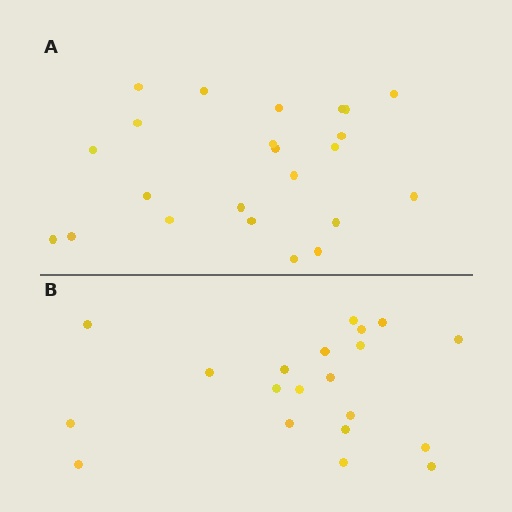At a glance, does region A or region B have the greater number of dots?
Region A (the top region) has more dots.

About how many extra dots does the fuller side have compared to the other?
Region A has just a few more — roughly 2 or 3 more dots than region B.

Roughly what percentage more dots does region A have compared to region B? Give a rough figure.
About 15% more.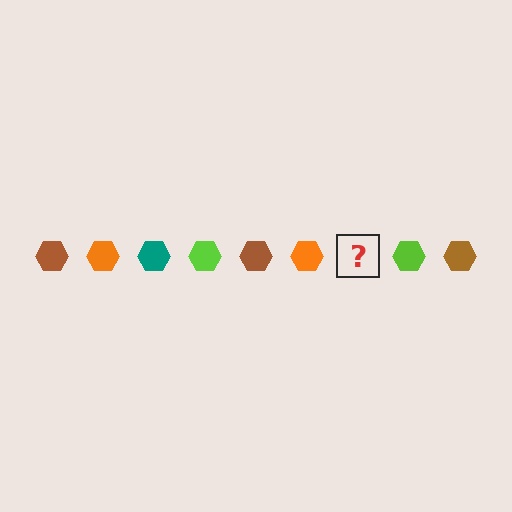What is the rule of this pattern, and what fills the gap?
The rule is that the pattern cycles through brown, orange, teal, lime hexagons. The gap should be filled with a teal hexagon.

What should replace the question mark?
The question mark should be replaced with a teal hexagon.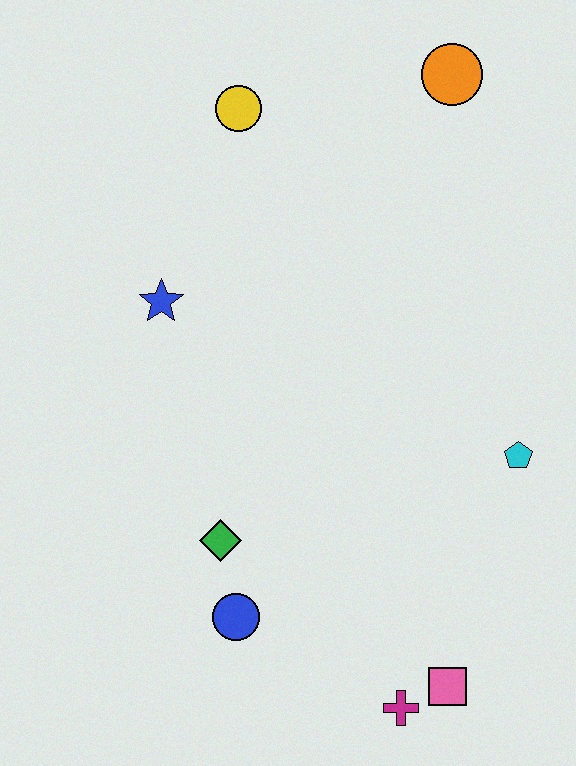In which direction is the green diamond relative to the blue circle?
The green diamond is above the blue circle.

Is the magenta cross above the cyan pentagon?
No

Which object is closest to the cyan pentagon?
The pink square is closest to the cyan pentagon.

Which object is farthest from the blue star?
The pink square is farthest from the blue star.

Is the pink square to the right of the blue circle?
Yes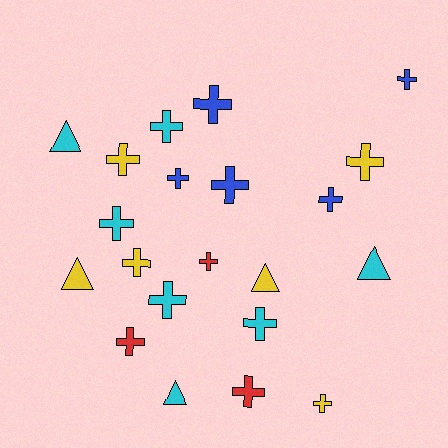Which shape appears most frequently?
Cross, with 16 objects.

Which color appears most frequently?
Cyan, with 7 objects.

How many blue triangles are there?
There are no blue triangles.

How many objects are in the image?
There are 21 objects.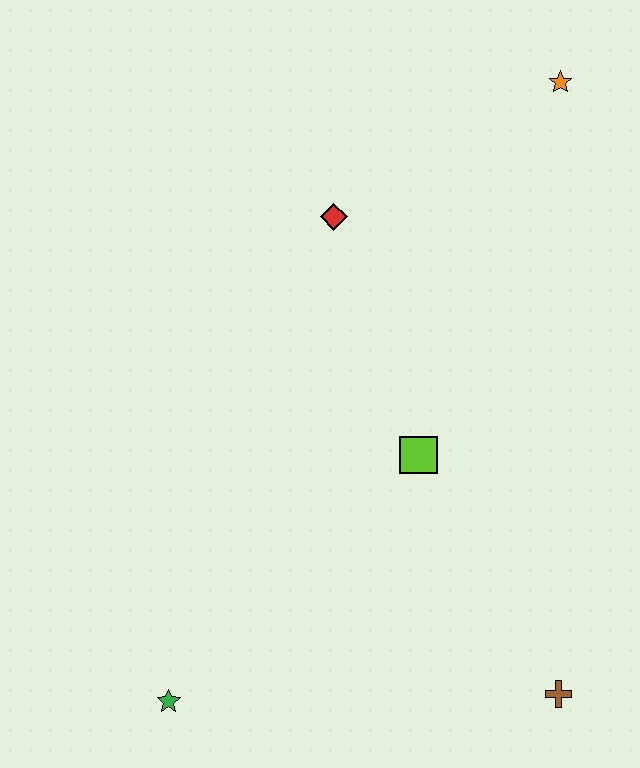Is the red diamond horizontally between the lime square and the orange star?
No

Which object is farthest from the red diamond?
The brown cross is farthest from the red diamond.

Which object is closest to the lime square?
The red diamond is closest to the lime square.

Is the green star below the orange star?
Yes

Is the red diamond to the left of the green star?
No